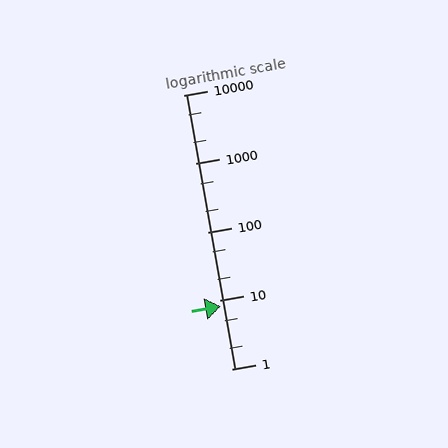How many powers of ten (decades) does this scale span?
The scale spans 4 decades, from 1 to 10000.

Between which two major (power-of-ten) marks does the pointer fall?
The pointer is between 1 and 10.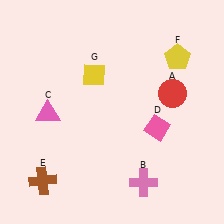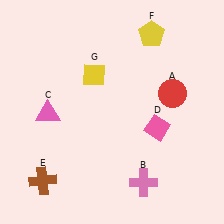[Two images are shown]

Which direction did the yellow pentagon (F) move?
The yellow pentagon (F) moved left.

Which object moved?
The yellow pentagon (F) moved left.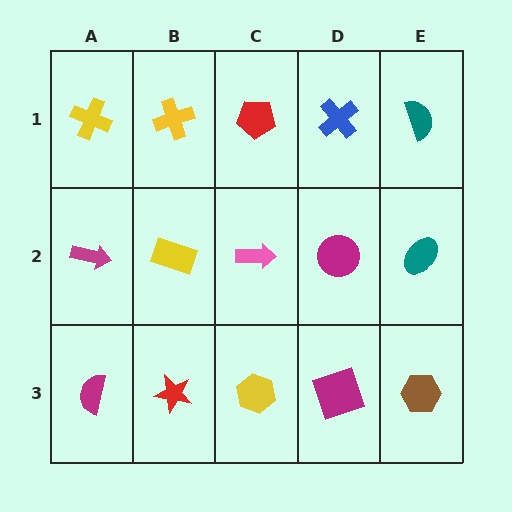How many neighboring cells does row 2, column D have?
4.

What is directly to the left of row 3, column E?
A magenta square.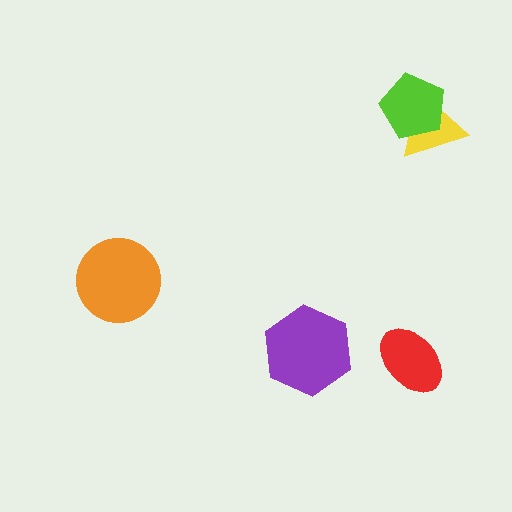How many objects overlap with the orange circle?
0 objects overlap with the orange circle.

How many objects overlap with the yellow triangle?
1 object overlaps with the yellow triangle.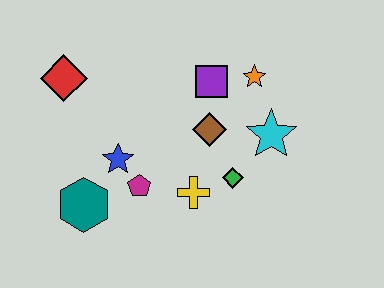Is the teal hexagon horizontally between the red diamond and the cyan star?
Yes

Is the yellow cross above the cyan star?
No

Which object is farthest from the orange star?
The teal hexagon is farthest from the orange star.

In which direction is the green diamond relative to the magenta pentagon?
The green diamond is to the right of the magenta pentagon.